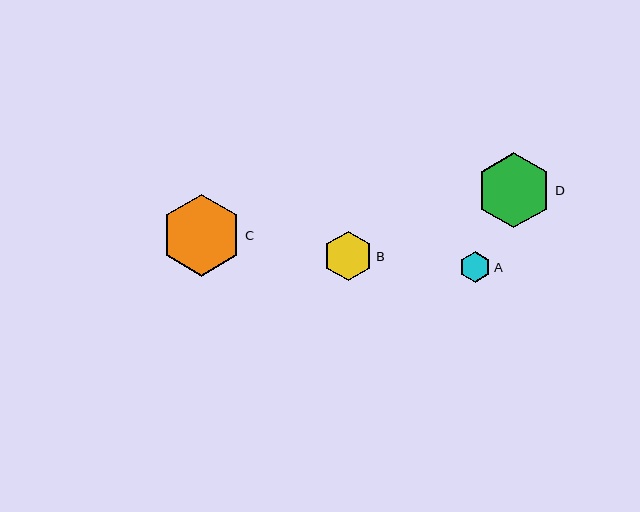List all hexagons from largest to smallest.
From largest to smallest: C, D, B, A.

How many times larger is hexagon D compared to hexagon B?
Hexagon D is approximately 1.5 times the size of hexagon B.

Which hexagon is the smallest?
Hexagon A is the smallest with a size of approximately 31 pixels.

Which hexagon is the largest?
Hexagon C is the largest with a size of approximately 82 pixels.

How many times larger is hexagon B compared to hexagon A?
Hexagon B is approximately 1.6 times the size of hexagon A.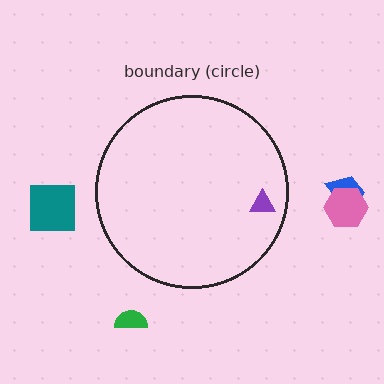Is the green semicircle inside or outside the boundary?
Outside.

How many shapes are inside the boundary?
1 inside, 4 outside.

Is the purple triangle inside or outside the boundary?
Inside.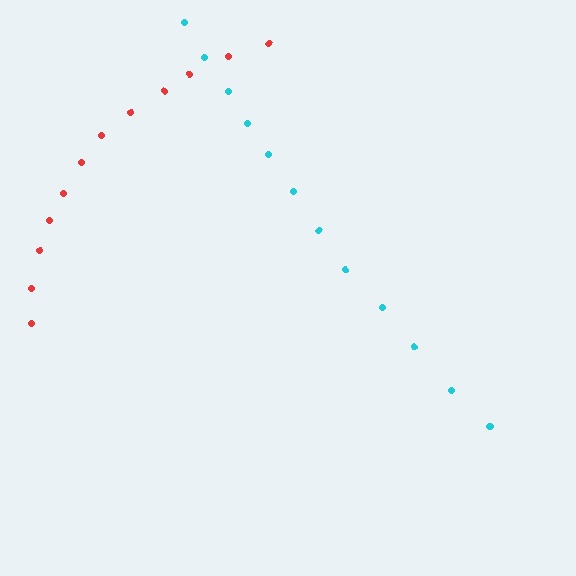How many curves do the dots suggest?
There are 2 distinct paths.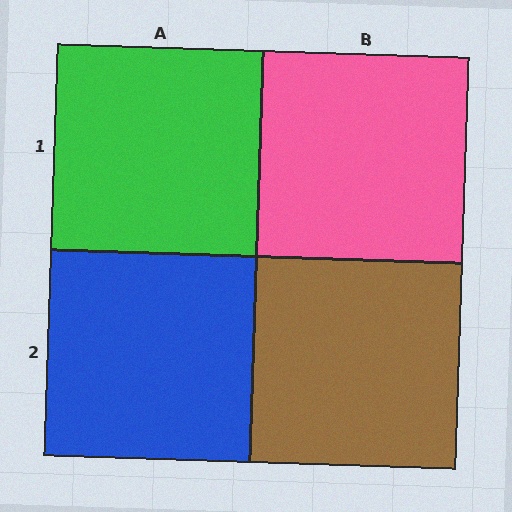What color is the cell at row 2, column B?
Brown.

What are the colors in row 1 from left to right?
Green, pink.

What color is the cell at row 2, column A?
Blue.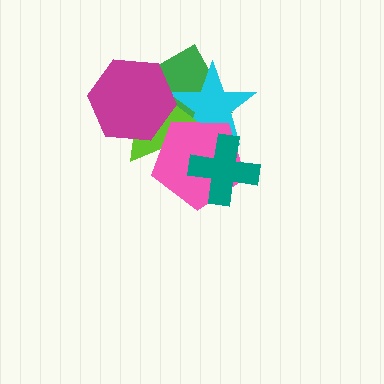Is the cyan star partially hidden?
Yes, it is partially covered by another shape.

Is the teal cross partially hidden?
No, no other shape covers it.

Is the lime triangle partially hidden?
Yes, it is partially covered by another shape.